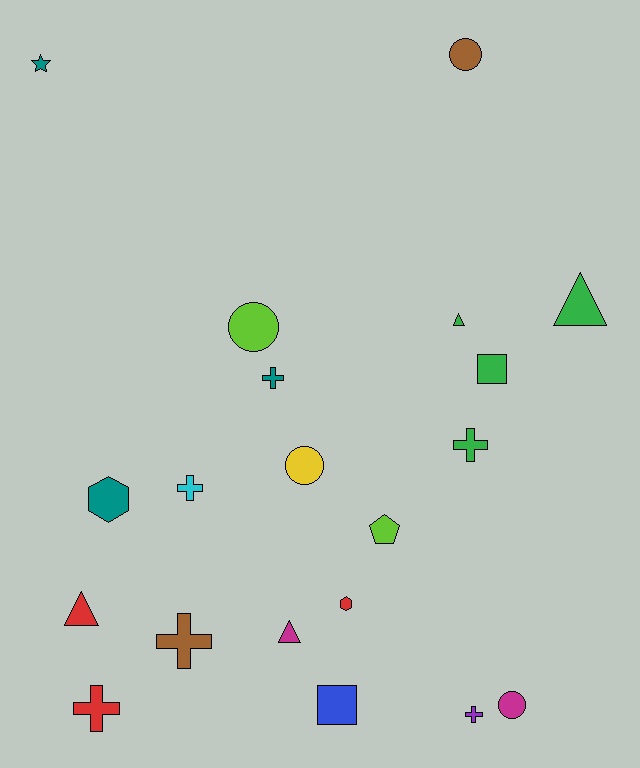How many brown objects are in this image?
There are 2 brown objects.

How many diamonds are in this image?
There are no diamonds.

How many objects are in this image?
There are 20 objects.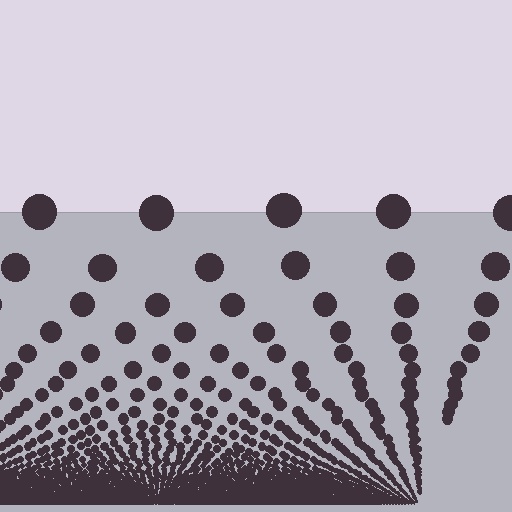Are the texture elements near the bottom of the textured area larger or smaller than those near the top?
Smaller. The gradient is inverted — elements near the bottom are smaller and denser.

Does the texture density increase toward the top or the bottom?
Density increases toward the bottom.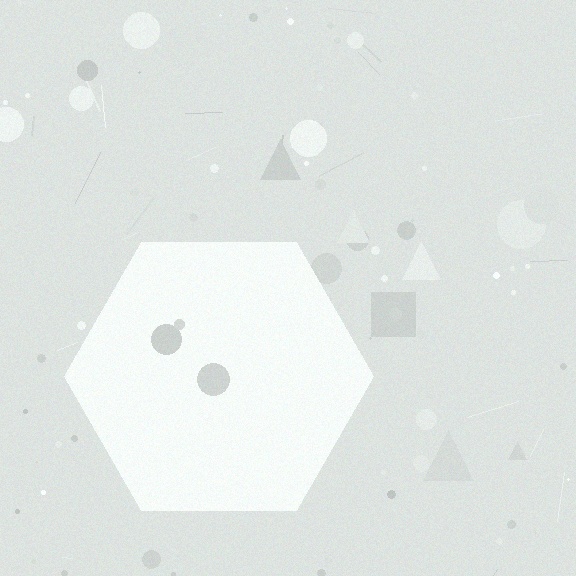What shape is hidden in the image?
A hexagon is hidden in the image.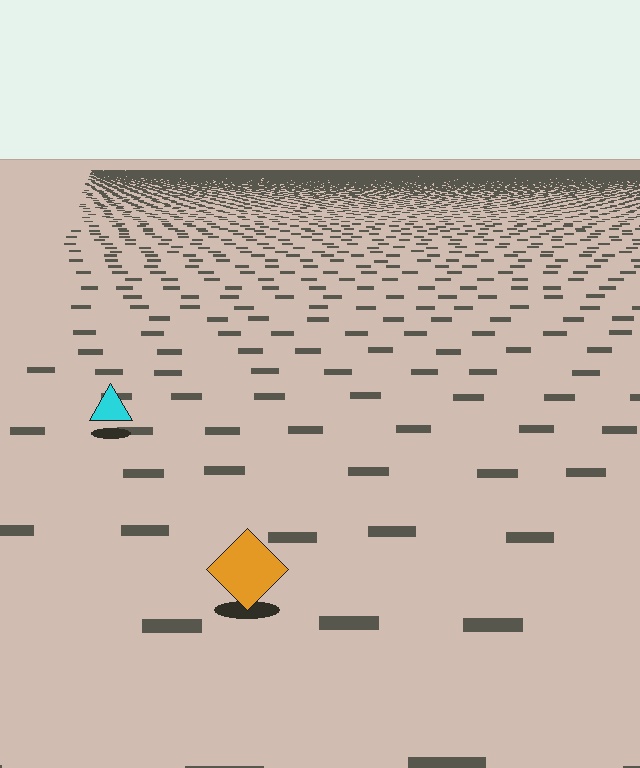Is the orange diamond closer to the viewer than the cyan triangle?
Yes. The orange diamond is closer — you can tell from the texture gradient: the ground texture is coarser near it.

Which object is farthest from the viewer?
The cyan triangle is farthest from the viewer. It appears smaller and the ground texture around it is denser.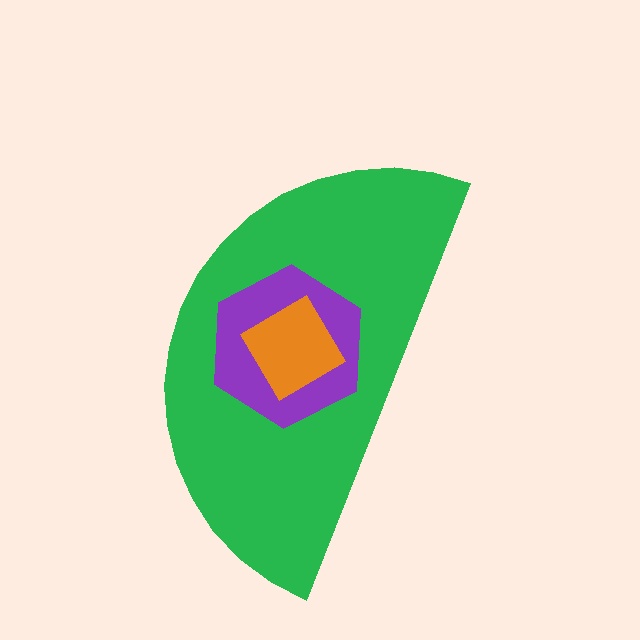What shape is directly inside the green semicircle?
The purple hexagon.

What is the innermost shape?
The orange diamond.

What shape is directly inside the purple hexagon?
The orange diamond.